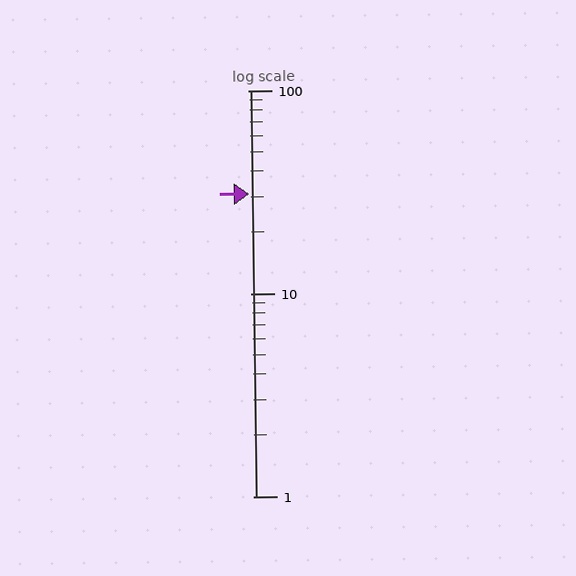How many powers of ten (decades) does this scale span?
The scale spans 2 decades, from 1 to 100.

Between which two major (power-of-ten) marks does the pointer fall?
The pointer is between 10 and 100.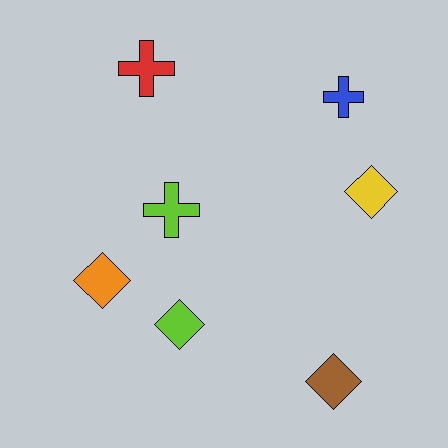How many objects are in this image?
There are 7 objects.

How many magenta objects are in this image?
There are no magenta objects.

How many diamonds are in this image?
There are 4 diamonds.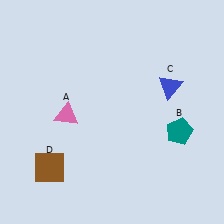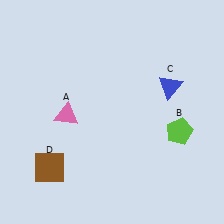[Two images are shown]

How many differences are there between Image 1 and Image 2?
There is 1 difference between the two images.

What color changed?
The pentagon (B) changed from teal in Image 1 to lime in Image 2.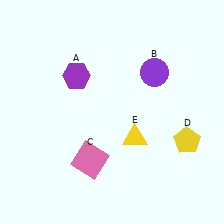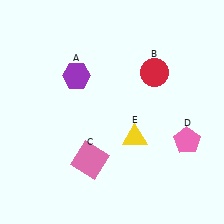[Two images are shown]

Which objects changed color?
B changed from purple to red. D changed from yellow to pink.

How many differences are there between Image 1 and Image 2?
There are 2 differences between the two images.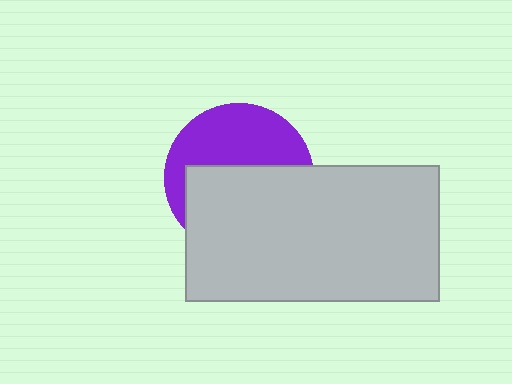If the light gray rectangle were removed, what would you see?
You would see the complete purple circle.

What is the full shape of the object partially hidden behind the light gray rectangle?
The partially hidden object is a purple circle.